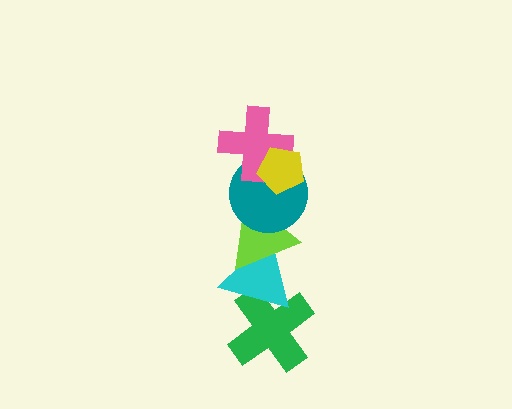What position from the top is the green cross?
The green cross is 6th from the top.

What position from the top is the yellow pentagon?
The yellow pentagon is 1st from the top.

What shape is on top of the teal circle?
The pink cross is on top of the teal circle.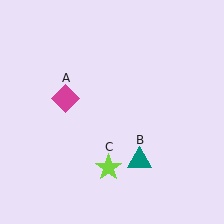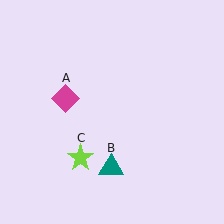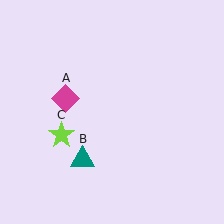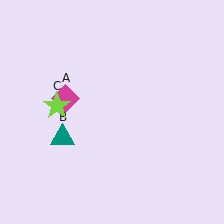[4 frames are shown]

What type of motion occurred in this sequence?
The teal triangle (object B), lime star (object C) rotated clockwise around the center of the scene.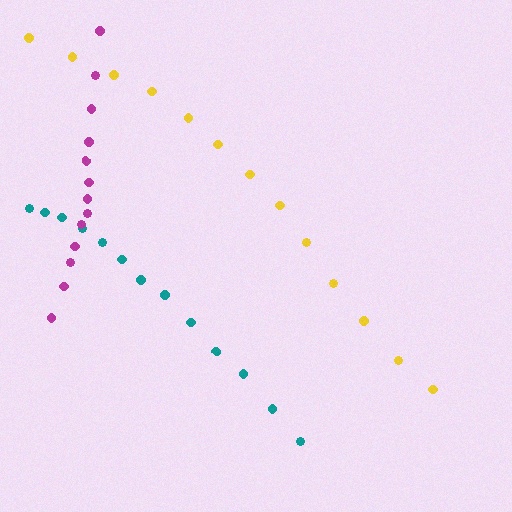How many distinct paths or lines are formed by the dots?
There are 3 distinct paths.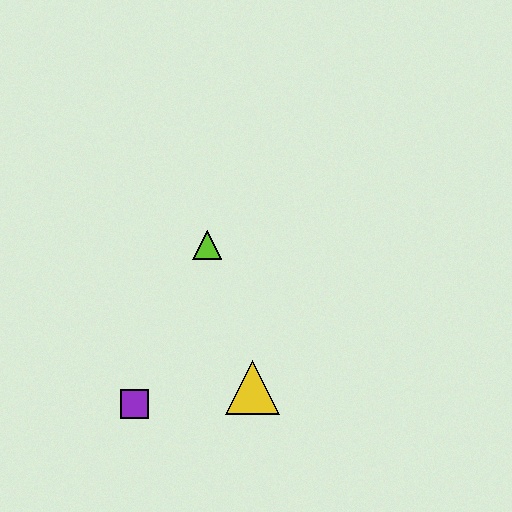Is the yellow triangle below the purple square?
No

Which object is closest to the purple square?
The yellow triangle is closest to the purple square.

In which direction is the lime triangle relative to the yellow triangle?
The lime triangle is above the yellow triangle.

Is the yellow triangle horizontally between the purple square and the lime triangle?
No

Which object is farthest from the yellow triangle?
The lime triangle is farthest from the yellow triangle.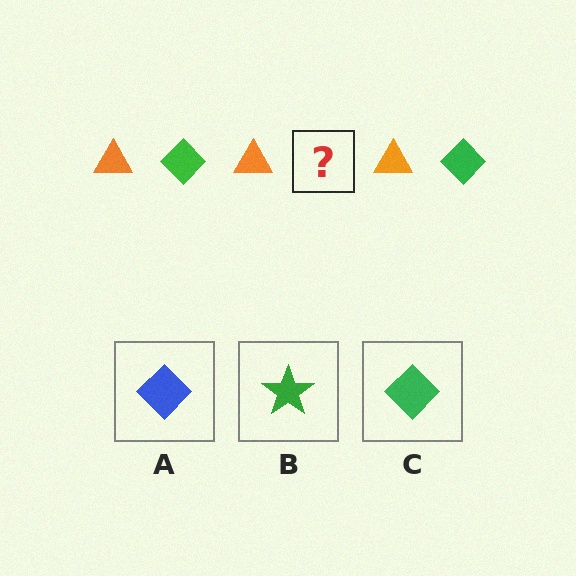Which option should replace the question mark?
Option C.